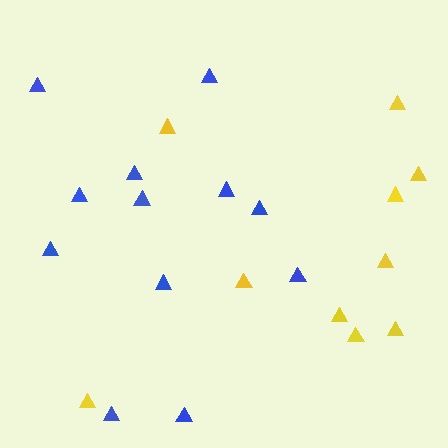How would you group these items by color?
There are 2 groups: one group of blue triangles (12) and one group of yellow triangles (10).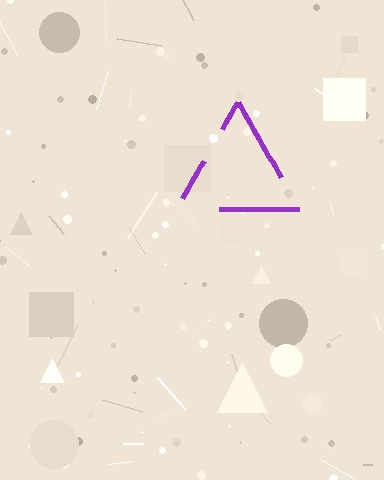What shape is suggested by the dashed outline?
The dashed outline suggests a triangle.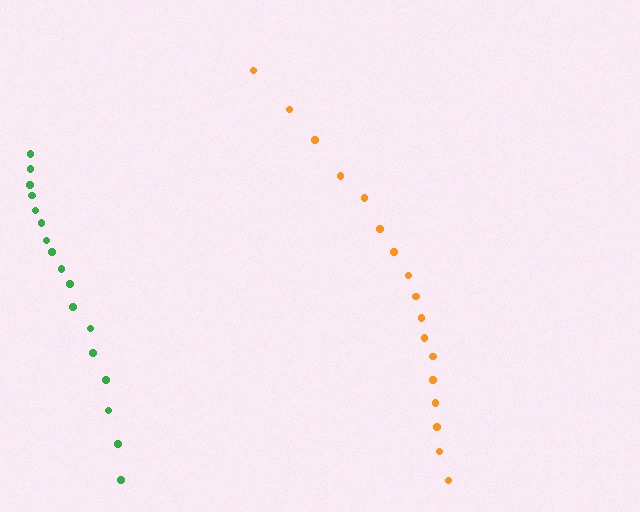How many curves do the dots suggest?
There are 2 distinct paths.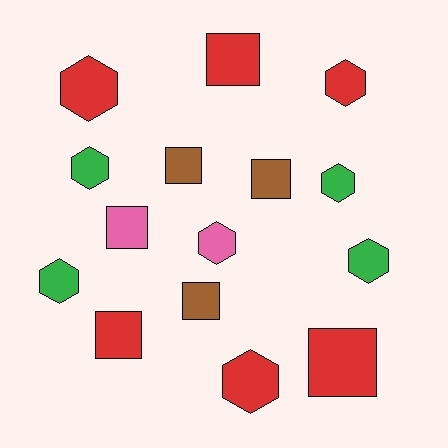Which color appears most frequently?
Red, with 6 objects.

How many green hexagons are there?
There are 4 green hexagons.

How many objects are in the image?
There are 15 objects.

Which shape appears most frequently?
Hexagon, with 8 objects.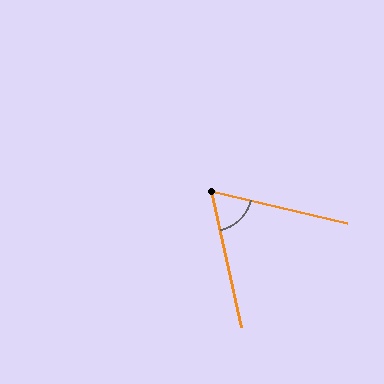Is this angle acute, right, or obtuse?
It is acute.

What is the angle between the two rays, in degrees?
Approximately 64 degrees.